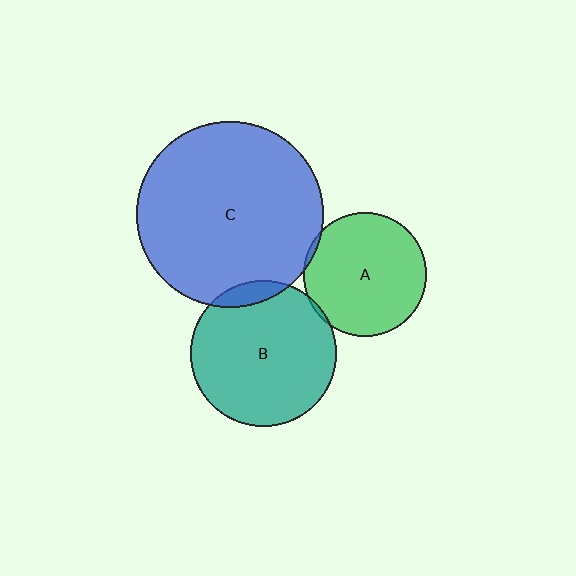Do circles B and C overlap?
Yes.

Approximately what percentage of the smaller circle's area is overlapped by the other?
Approximately 10%.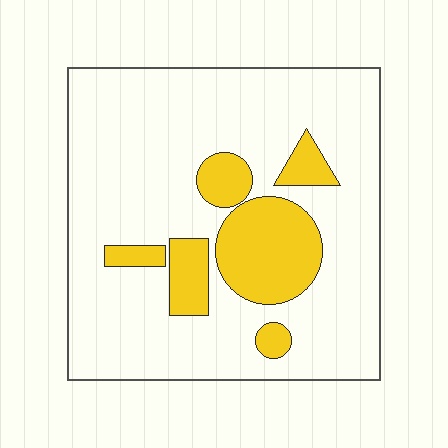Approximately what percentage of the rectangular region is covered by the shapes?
Approximately 20%.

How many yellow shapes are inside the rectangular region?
6.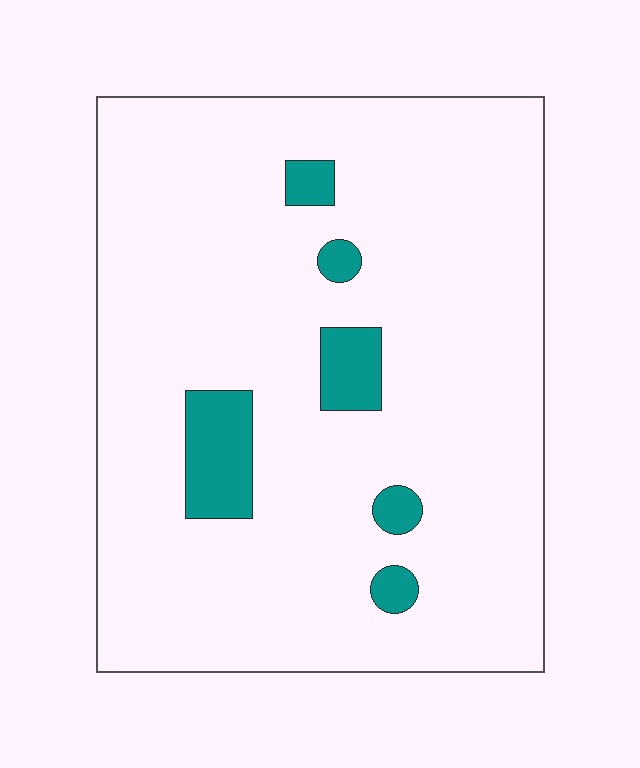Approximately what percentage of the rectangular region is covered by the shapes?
Approximately 10%.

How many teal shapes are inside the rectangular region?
6.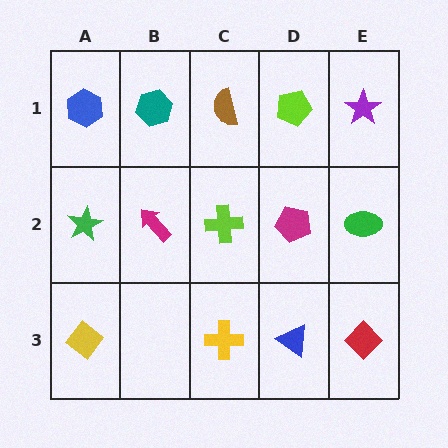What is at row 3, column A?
A yellow diamond.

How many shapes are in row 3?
4 shapes.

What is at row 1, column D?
A lime pentagon.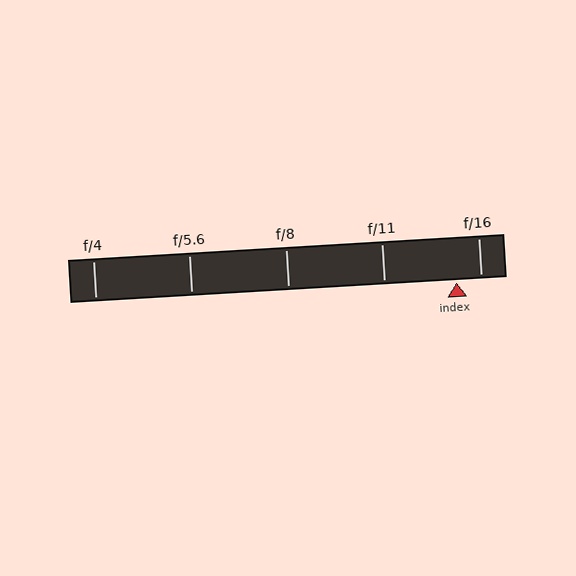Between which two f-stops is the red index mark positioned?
The index mark is between f/11 and f/16.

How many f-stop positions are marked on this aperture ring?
There are 5 f-stop positions marked.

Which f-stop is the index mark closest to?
The index mark is closest to f/16.